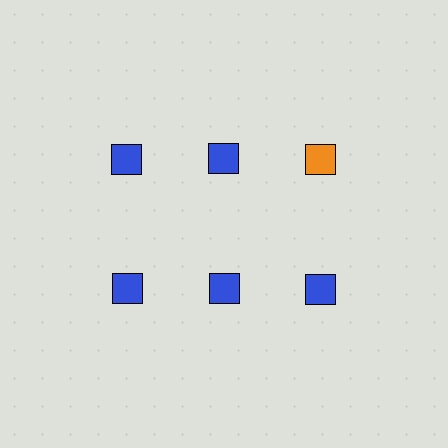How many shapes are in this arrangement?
There are 6 shapes arranged in a grid pattern.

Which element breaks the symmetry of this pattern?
The orange square in the top row, center column breaks the symmetry. All other shapes are blue squares.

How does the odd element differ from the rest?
It has a different color: orange instead of blue.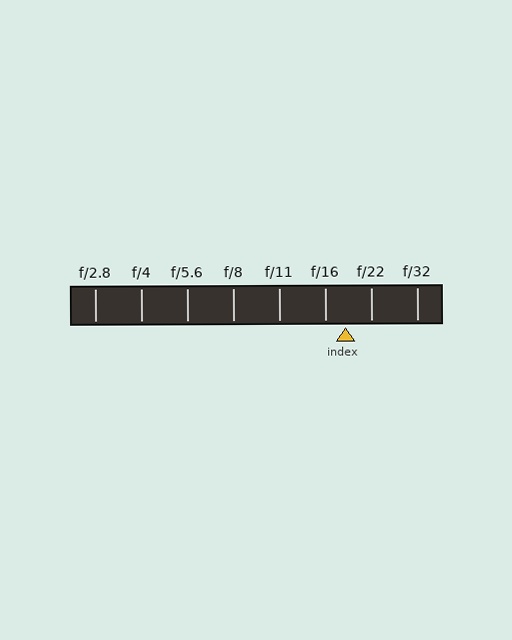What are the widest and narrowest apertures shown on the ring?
The widest aperture shown is f/2.8 and the narrowest is f/32.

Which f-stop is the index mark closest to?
The index mark is closest to f/16.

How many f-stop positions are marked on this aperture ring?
There are 8 f-stop positions marked.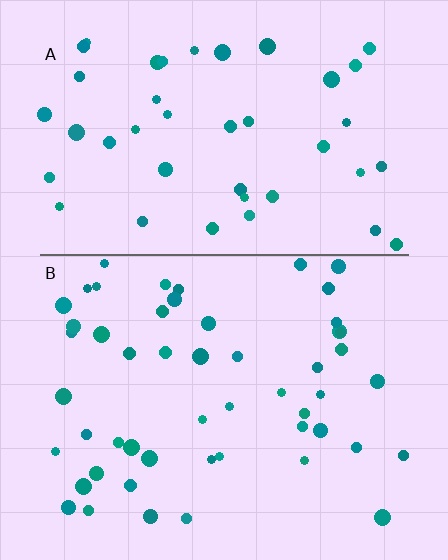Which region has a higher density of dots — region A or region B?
B (the bottom).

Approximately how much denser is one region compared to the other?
Approximately 1.2× — region B over region A.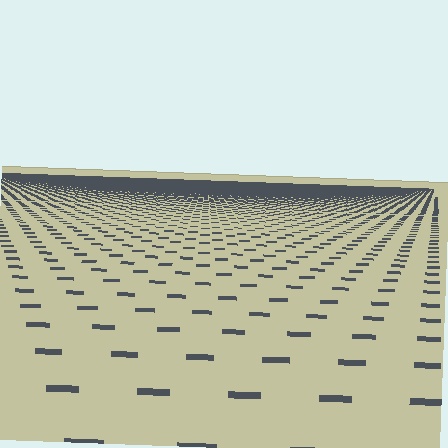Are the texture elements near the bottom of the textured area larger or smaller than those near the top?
Larger. Near the bottom, elements are closer to the viewer and appear at a bigger on-screen size.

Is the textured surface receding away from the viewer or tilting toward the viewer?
The surface is receding away from the viewer. Texture elements get smaller and denser toward the top.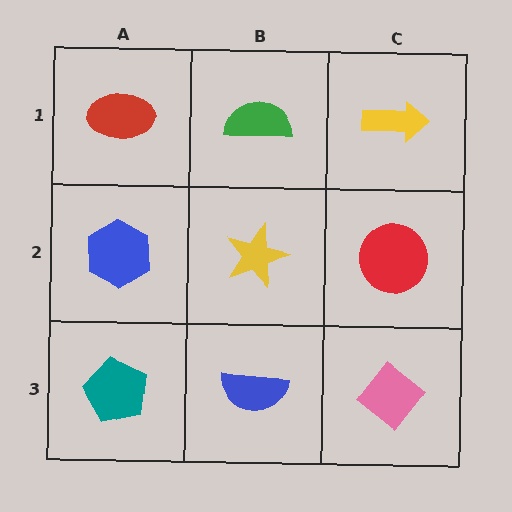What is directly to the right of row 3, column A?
A blue semicircle.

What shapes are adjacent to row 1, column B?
A yellow star (row 2, column B), a red ellipse (row 1, column A), a yellow arrow (row 1, column C).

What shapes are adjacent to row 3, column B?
A yellow star (row 2, column B), a teal pentagon (row 3, column A), a pink diamond (row 3, column C).